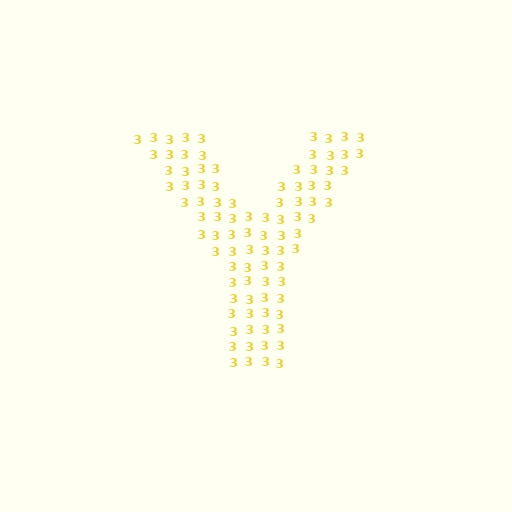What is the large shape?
The large shape is the letter Y.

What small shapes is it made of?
It is made of small digit 3's.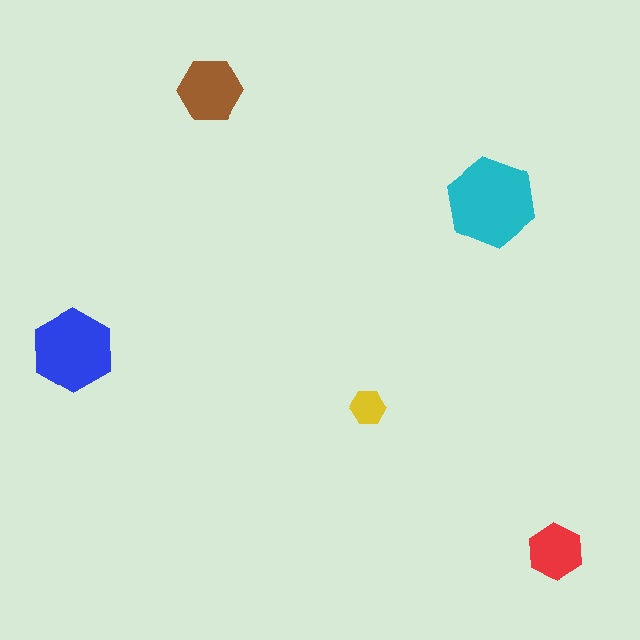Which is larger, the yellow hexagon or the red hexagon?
The red one.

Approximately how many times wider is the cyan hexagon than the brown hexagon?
About 1.5 times wider.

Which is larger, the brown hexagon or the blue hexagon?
The blue one.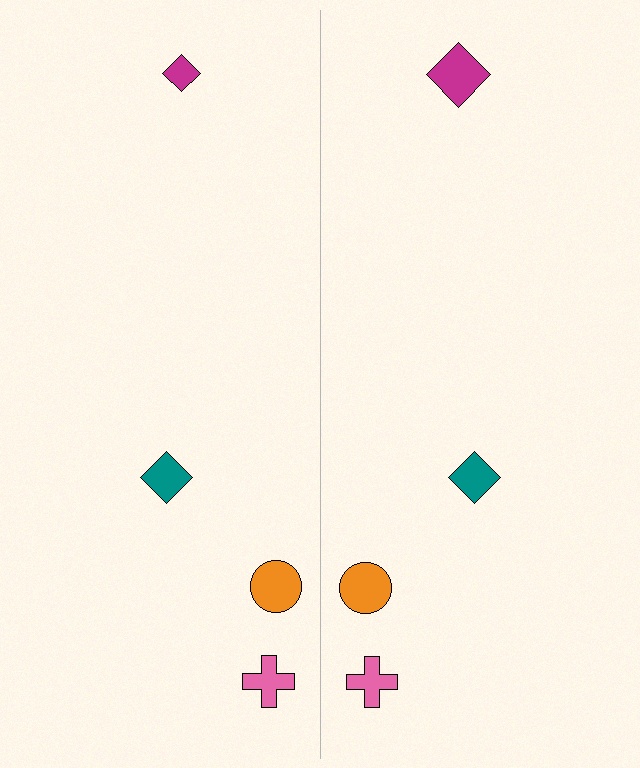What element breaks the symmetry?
The magenta diamond on the right side has a different size than its mirror counterpart.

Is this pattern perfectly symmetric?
No, the pattern is not perfectly symmetric. The magenta diamond on the right side has a different size than its mirror counterpart.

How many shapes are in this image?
There are 8 shapes in this image.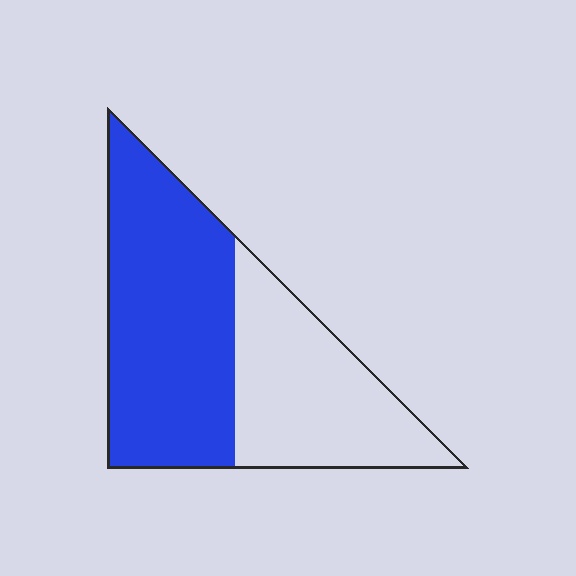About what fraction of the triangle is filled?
About three fifths (3/5).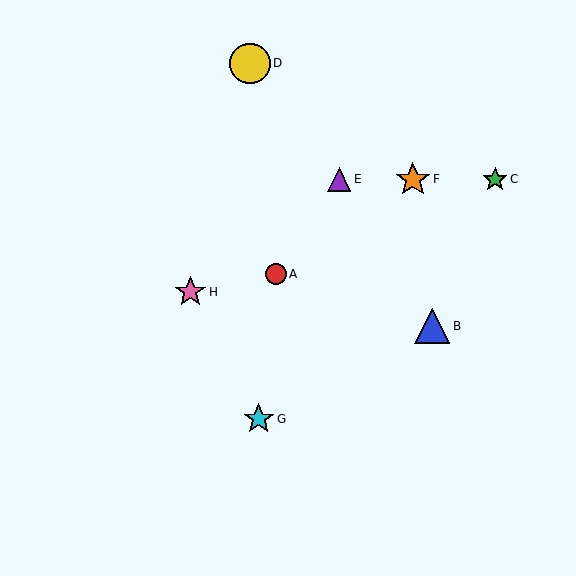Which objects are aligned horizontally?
Objects C, E, F are aligned horizontally.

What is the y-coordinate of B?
Object B is at y≈326.